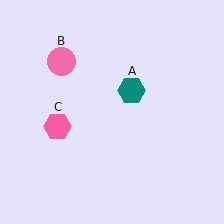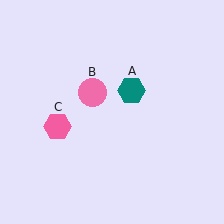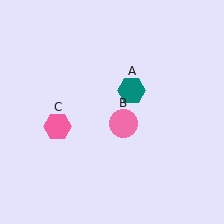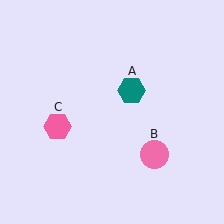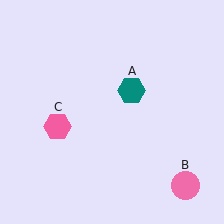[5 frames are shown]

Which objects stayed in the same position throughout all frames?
Teal hexagon (object A) and pink hexagon (object C) remained stationary.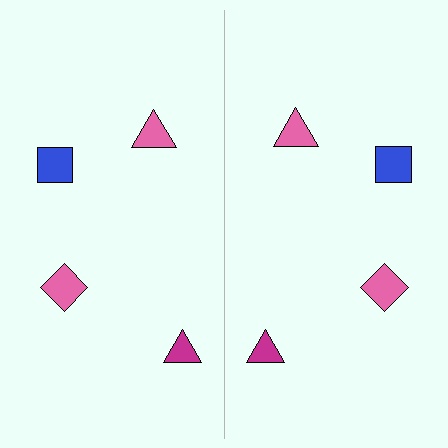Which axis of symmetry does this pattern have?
The pattern has a vertical axis of symmetry running through the center of the image.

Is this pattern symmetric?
Yes, this pattern has bilateral (reflection) symmetry.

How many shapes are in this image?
There are 8 shapes in this image.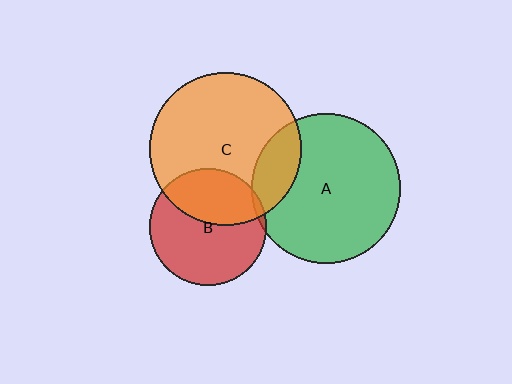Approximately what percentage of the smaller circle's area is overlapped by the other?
Approximately 40%.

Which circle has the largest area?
Circle C (orange).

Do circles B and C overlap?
Yes.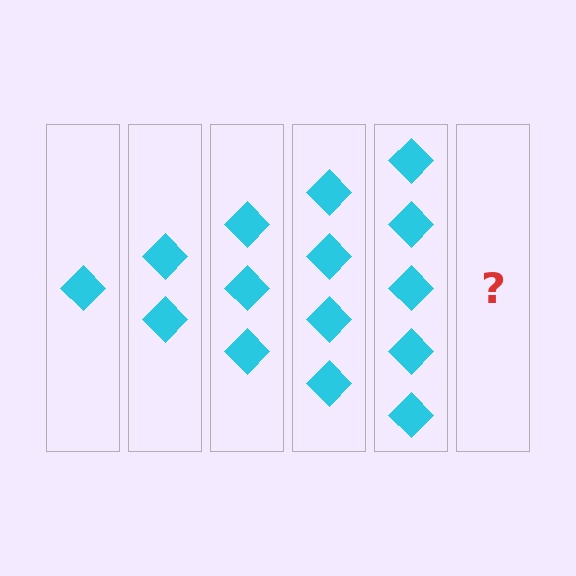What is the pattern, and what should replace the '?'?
The pattern is that each step adds one more diamond. The '?' should be 6 diamonds.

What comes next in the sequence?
The next element should be 6 diamonds.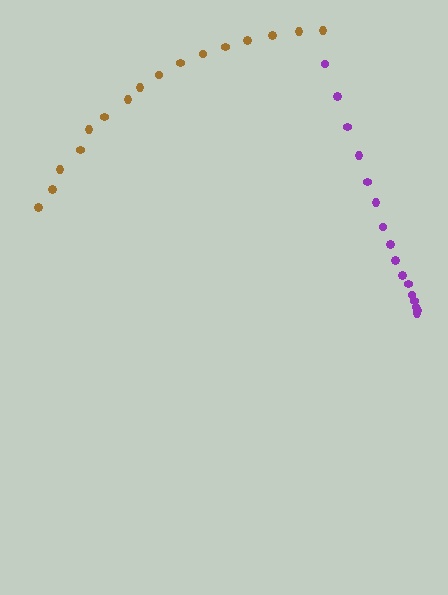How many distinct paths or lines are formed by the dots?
There are 2 distinct paths.